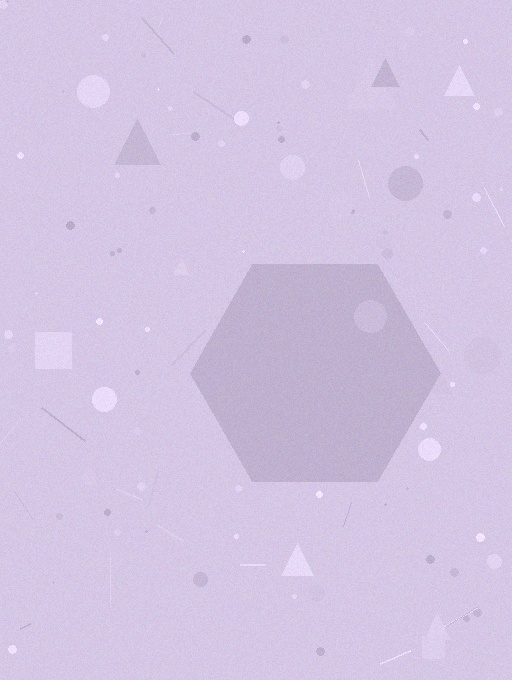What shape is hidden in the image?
A hexagon is hidden in the image.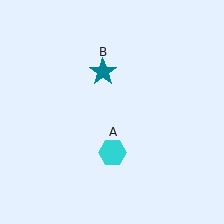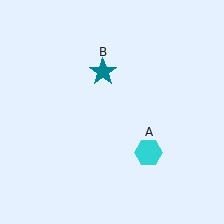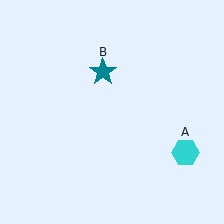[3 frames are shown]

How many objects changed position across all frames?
1 object changed position: cyan hexagon (object A).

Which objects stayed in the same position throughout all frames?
Teal star (object B) remained stationary.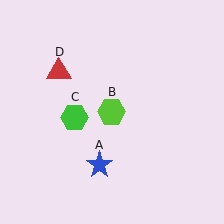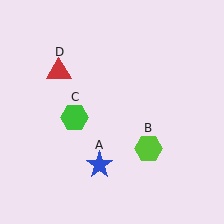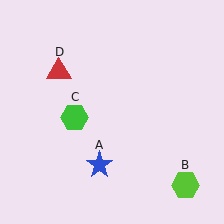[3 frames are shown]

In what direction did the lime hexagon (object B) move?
The lime hexagon (object B) moved down and to the right.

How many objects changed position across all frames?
1 object changed position: lime hexagon (object B).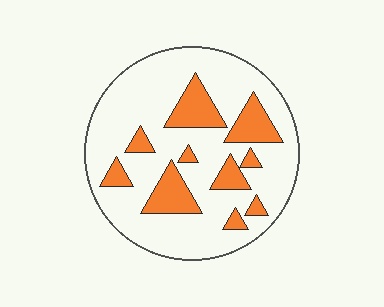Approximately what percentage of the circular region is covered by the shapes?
Approximately 20%.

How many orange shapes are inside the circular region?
10.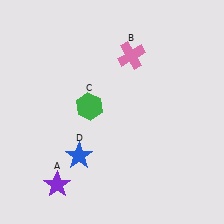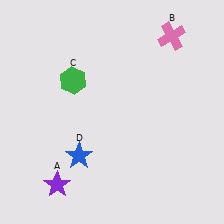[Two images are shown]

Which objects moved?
The objects that moved are: the pink cross (B), the green hexagon (C).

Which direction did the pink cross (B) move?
The pink cross (B) moved right.